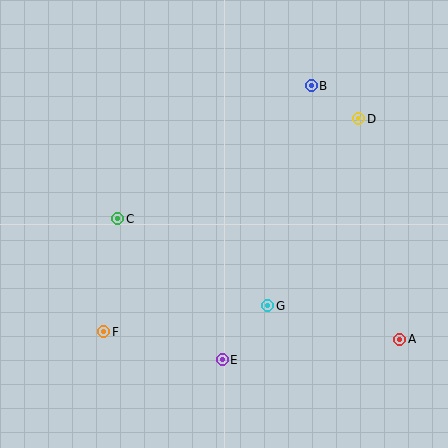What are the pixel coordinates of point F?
Point F is at (104, 332).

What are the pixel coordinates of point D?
Point D is at (359, 119).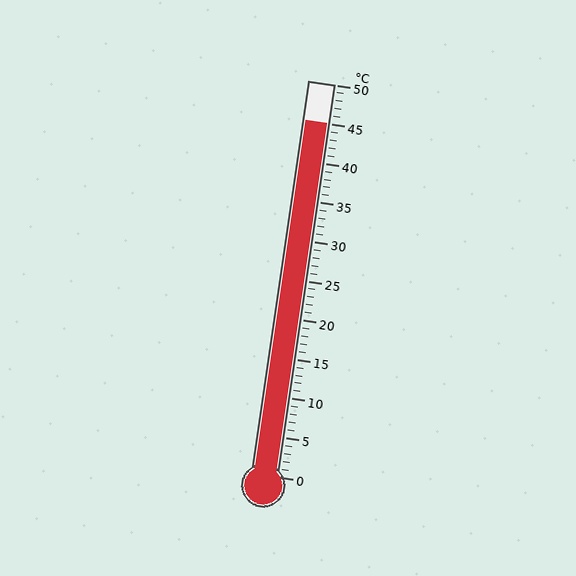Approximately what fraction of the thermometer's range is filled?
The thermometer is filled to approximately 90% of its range.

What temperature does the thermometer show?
The thermometer shows approximately 45°C.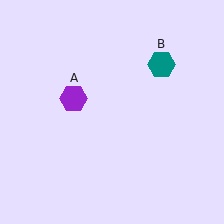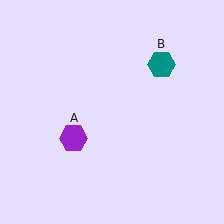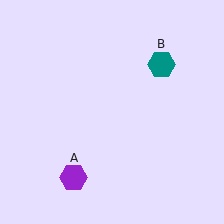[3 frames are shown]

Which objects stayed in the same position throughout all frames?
Teal hexagon (object B) remained stationary.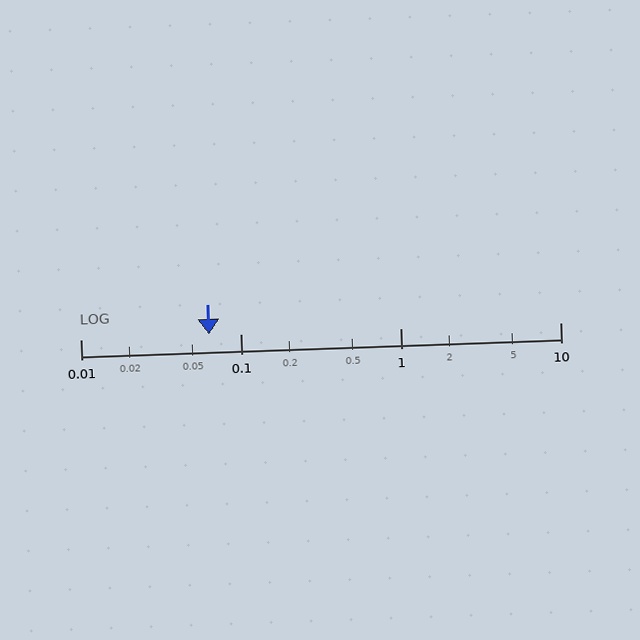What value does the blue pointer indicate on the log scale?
The pointer indicates approximately 0.064.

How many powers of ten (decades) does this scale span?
The scale spans 3 decades, from 0.01 to 10.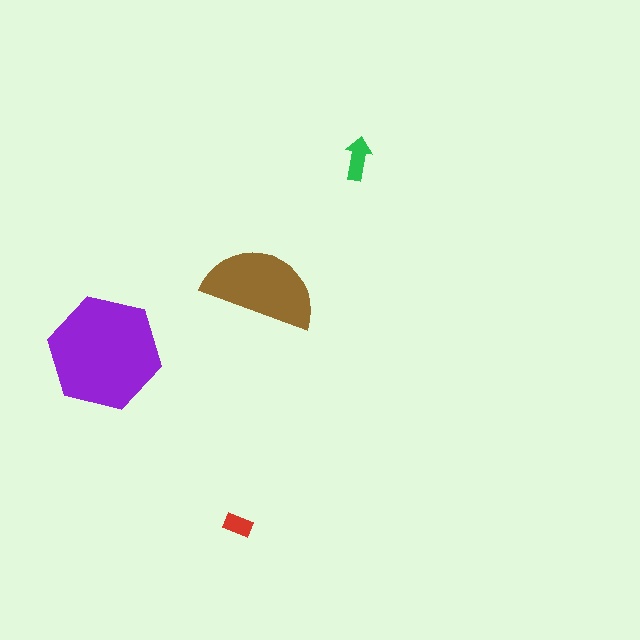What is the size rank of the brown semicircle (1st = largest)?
2nd.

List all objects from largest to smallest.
The purple hexagon, the brown semicircle, the green arrow, the red rectangle.